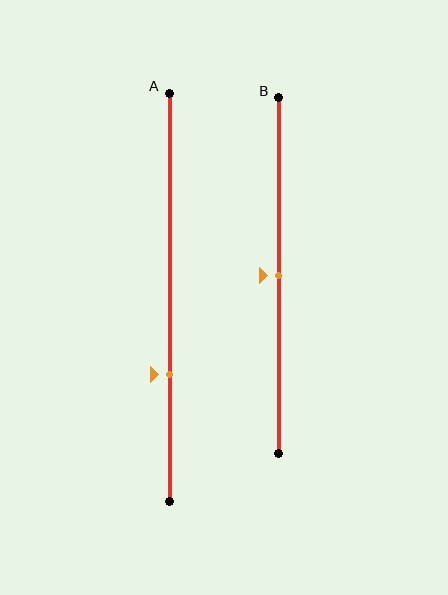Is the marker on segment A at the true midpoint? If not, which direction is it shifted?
No, the marker on segment A is shifted downward by about 19% of the segment length.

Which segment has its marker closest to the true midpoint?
Segment B has its marker closest to the true midpoint.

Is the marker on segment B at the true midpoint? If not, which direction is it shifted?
Yes, the marker on segment B is at the true midpoint.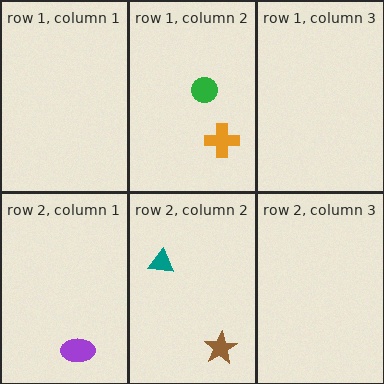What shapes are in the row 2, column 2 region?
The teal triangle, the brown star.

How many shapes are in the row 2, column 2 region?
2.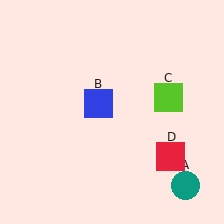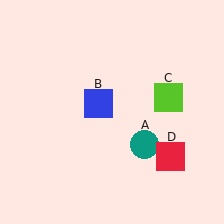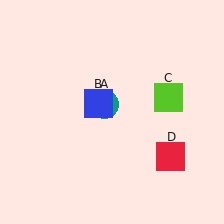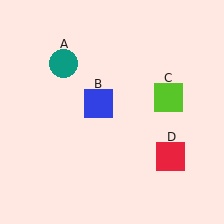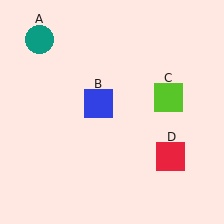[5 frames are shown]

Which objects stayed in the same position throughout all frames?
Blue square (object B) and lime square (object C) and red square (object D) remained stationary.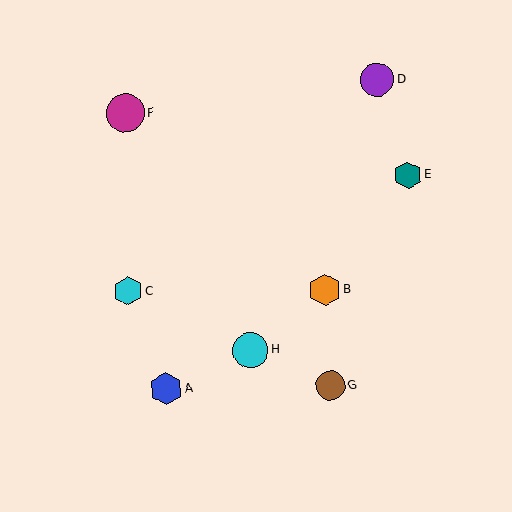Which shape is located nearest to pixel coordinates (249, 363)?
The cyan circle (labeled H) at (250, 350) is nearest to that location.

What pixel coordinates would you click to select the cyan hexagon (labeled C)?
Click at (128, 291) to select the cyan hexagon C.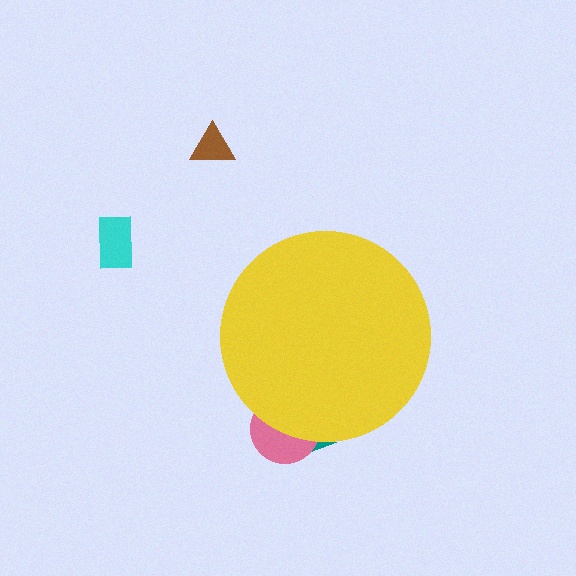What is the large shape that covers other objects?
A yellow circle.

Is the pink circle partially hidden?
Yes, the pink circle is partially hidden behind the yellow circle.